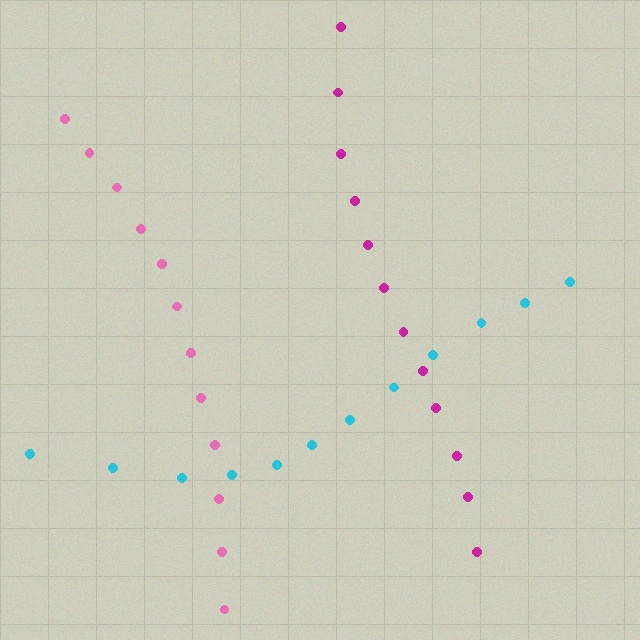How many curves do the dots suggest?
There are 3 distinct paths.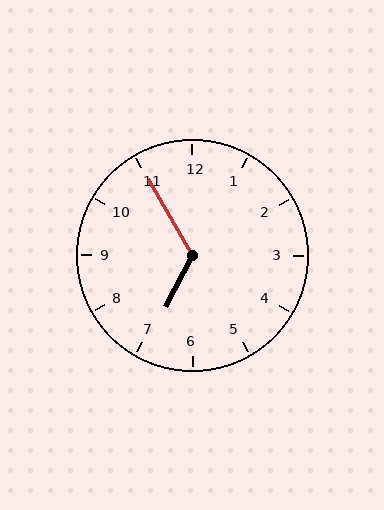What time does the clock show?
6:55.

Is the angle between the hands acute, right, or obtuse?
It is obtuse.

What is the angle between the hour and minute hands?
Approximately 122 degrees.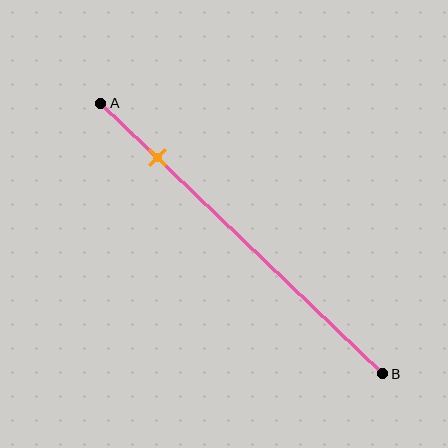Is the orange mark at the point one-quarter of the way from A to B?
No, the mark is at about 20% from A, not at the 25% one-quarter point.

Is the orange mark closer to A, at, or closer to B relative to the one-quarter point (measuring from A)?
The orange mark is closer to point A than the one-quarter point of segment AB.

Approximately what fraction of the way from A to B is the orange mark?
The orange mark is approximately 20% of the way from A to B.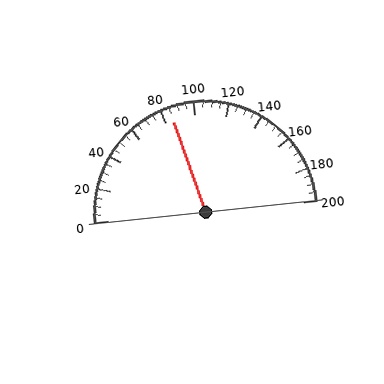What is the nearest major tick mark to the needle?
The nearest major tick mark is 80.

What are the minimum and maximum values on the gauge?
The gauge ranges from 0 to 200.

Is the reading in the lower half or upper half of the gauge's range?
The reading is in the lower half of the range (0 to 200).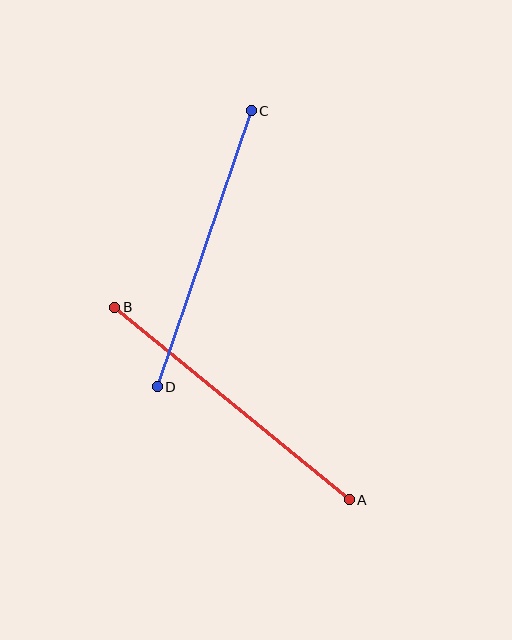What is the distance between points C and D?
The distance is approximately 292 pixels.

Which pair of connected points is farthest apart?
Points A and B are farthest apart.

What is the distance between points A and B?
The distance is approximately 303 pixels.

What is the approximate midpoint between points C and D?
The midpoint is at approximately (204, 249) pixels.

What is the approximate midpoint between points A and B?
The midpoint is at approximately (232, 403) pixels.